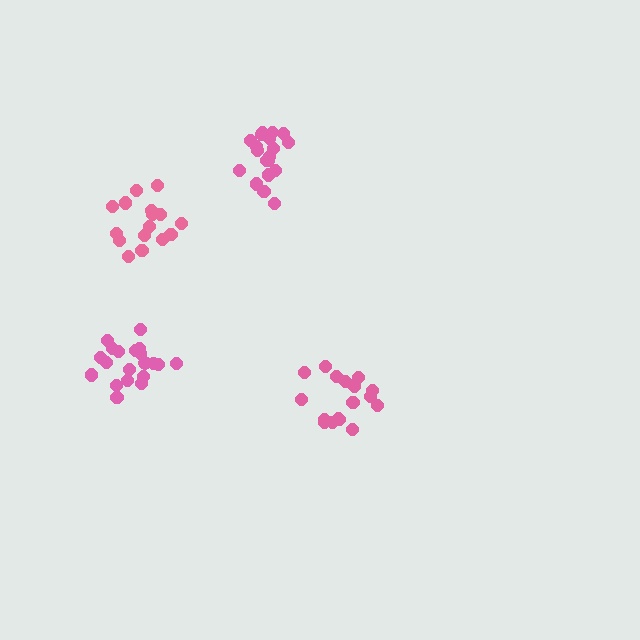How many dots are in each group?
Group 1: 16 dots, Group 2: 19 dots, Group 3: 17 dots, Group 4: 20 dots (72 total).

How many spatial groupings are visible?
There are 4 spatial groupings.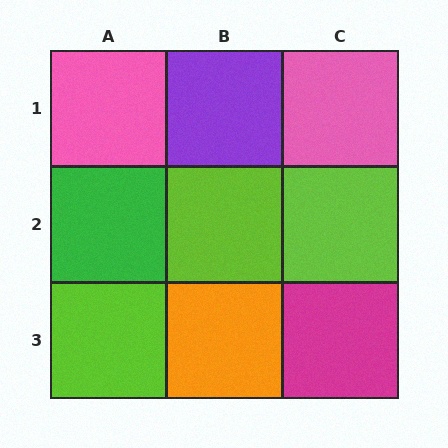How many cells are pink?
2 cells are pink.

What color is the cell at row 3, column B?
Orange.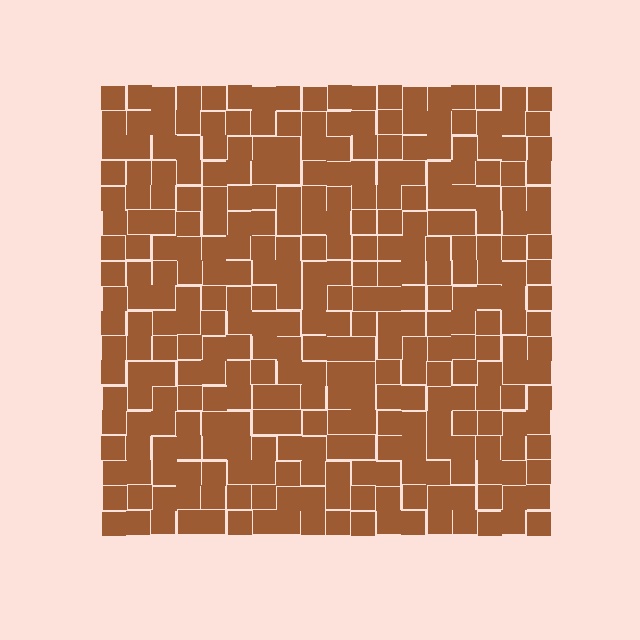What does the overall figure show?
The overall figure shows a square.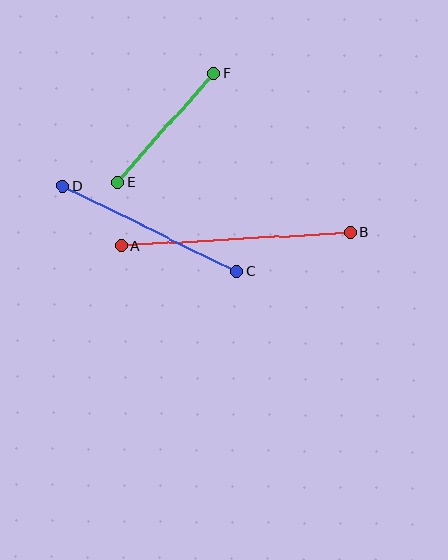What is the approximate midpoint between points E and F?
The midpoint is at approximately (166, 128) pixels.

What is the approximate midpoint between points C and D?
The midpoint is at approximately (150, 229) pixels.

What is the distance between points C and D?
The distance is approximately 194 pixels.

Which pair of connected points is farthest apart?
Points A and B are farthest apart.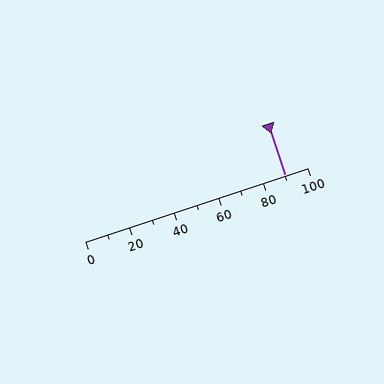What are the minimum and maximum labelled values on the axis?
The axis runs from 0 to 100.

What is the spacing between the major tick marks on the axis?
The major ticks are spaced 20 apart.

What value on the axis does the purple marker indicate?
The marker indicates approximately 90.